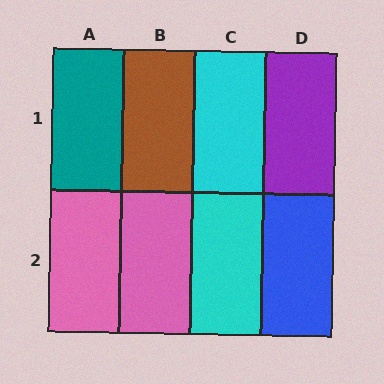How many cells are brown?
1 cell is brown.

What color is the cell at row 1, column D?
Purple.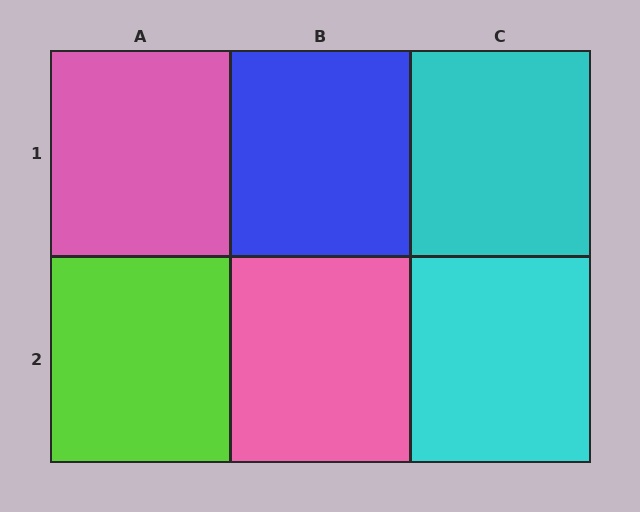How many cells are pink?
2 cells are pink.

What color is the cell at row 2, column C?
Cyan.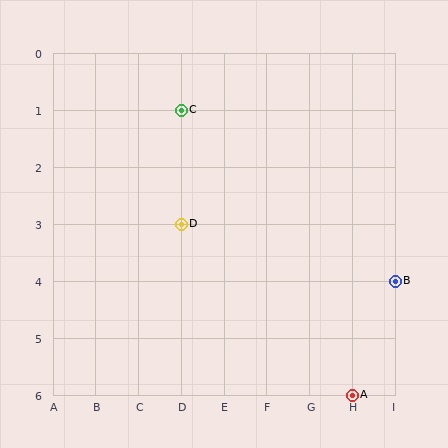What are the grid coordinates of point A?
Point A is at grid coordinates (H, 6).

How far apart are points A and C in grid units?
Points A and C are 4 columns and 5 rows apart (about 6.4 grid units diagonally).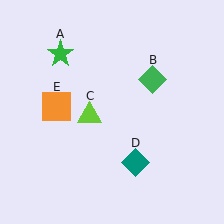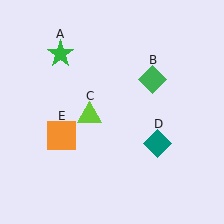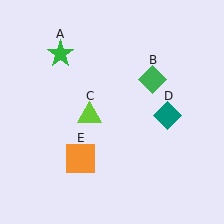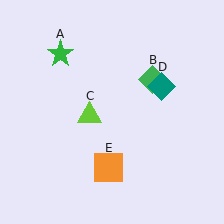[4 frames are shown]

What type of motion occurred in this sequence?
The teal diamond (object D), orange square (object E) rotated counterclockwise around the center of the scene.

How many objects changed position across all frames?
2 objects changed position: teal diamond (object D), orange square (object E).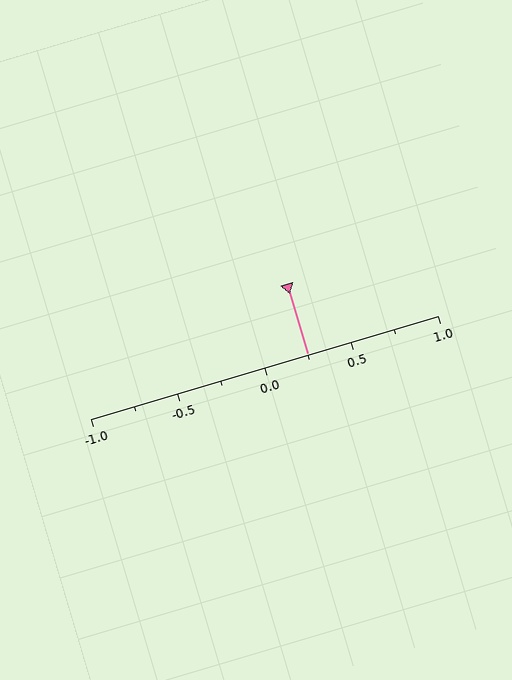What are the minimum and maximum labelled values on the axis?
The axis runs from -1.0 to 1.0.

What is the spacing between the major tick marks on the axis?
The major ticks are spaced 0.5 apart.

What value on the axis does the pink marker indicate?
The marker indicates approximately 0.25.